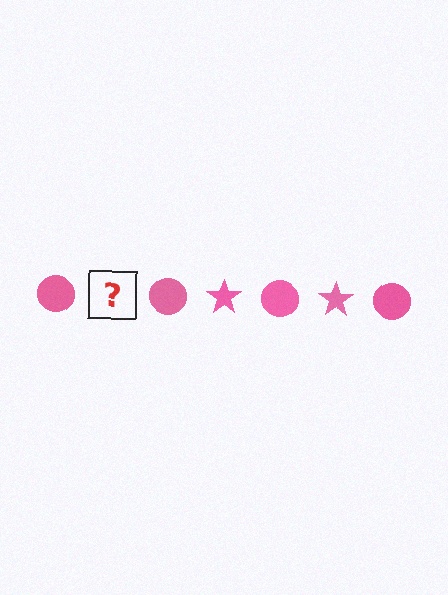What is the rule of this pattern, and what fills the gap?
The rule is that the pattern cycles through circle, star shapes in pink. The gap should be filled with a pink star.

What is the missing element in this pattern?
The missing element is a pink star.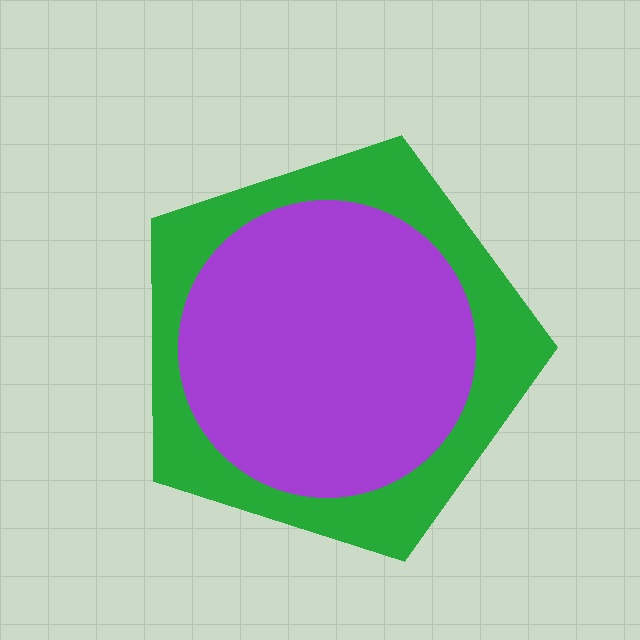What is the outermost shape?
The green pentagon.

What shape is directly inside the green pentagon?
The purple circle.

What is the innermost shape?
The purple circle.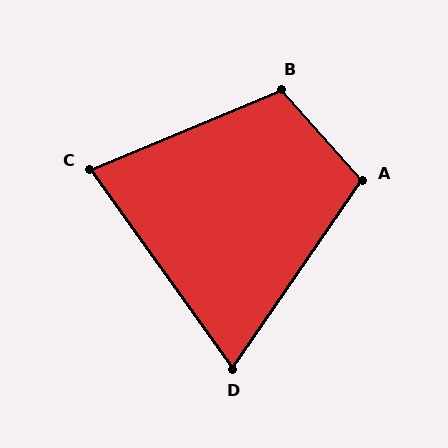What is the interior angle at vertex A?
Approximately 103 degrees (obtuse).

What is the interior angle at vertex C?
Approximately 77 degrees (acute).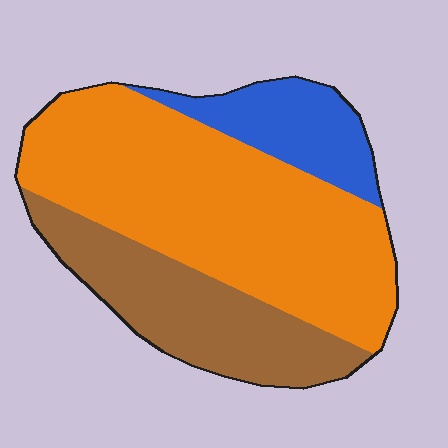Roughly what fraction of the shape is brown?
Brown takes up between a quarter and a half of the shape.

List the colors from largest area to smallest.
From largest to smallest: orange, brown, blue.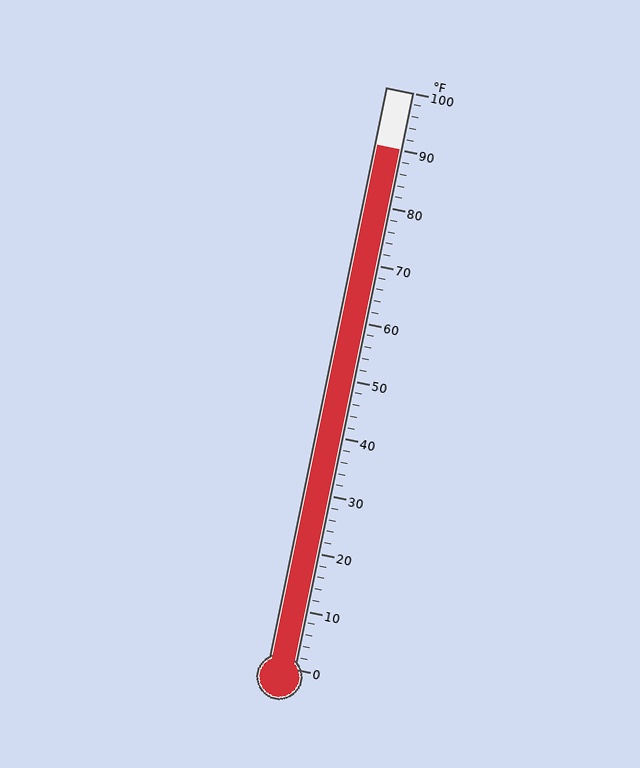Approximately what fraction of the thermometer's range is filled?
The thermometer is filled to approximately 90% of its range.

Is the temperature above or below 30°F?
The temperature is above 30°F.